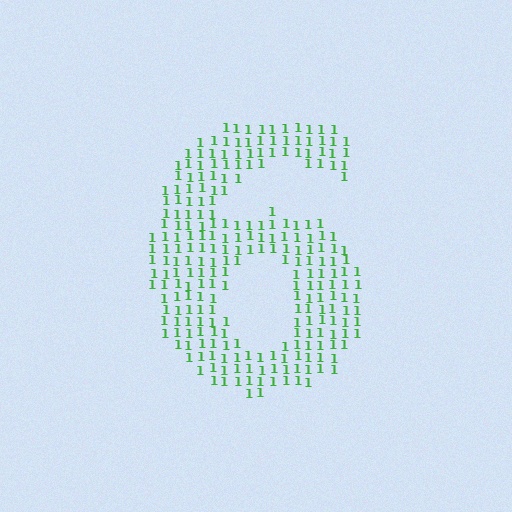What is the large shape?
The large shape is the digit 6.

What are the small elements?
The small elements are digit 1's.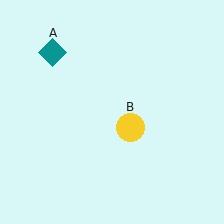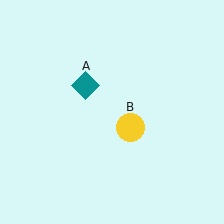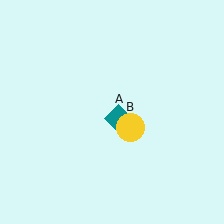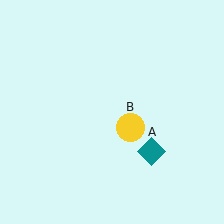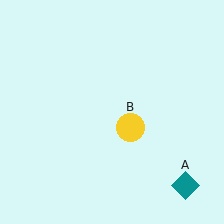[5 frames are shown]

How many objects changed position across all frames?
1 object changed position: teal diamond (object A).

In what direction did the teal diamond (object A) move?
The teal diamond (object A) moved down and to the right.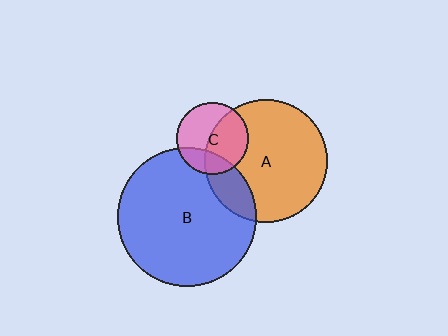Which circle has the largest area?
Circle B (blue).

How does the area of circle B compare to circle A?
Approximately 1.3 times.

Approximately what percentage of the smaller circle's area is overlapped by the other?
Approximately 50%.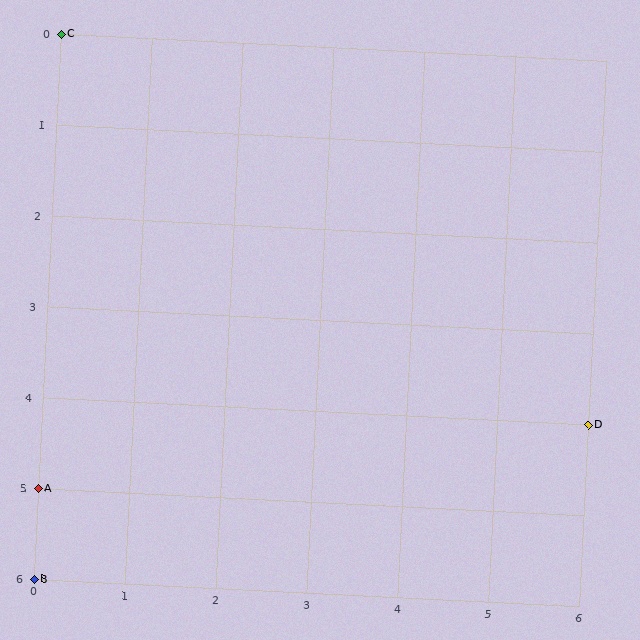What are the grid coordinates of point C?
Point C is at grid coordinates (0, 0).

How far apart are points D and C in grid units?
Points D and C are 6 columns and 4 rows apart (about 7.2 grid units diagonally).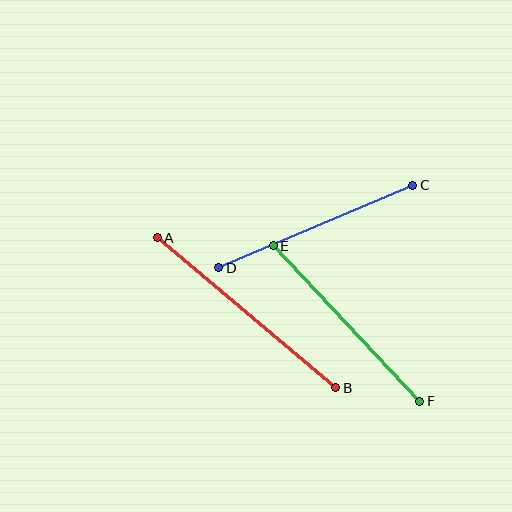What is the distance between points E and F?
The distance is approximately 214 pixels.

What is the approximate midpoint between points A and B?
The midpoint is at approximately (246, 313) pixels.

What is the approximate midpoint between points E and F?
The midpoint is at approximately (347, 323) pixels.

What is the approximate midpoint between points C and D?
The midpoint is at approximately (316, 227) pixels.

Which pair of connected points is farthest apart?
Points A and B are farthest apart.